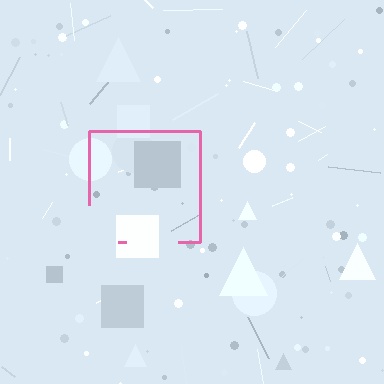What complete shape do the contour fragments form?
The contour fragments form a square.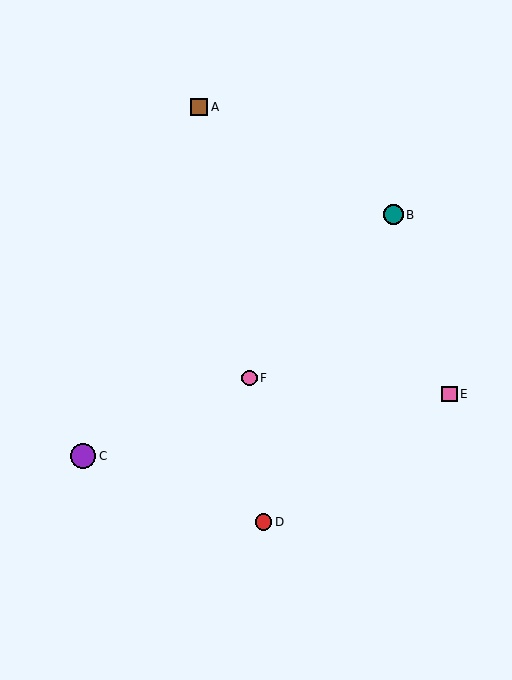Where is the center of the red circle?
The center of the red circle is at (264, 522).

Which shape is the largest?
The purple circle (labeled C) is the largest.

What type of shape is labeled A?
Shape A is a brown square.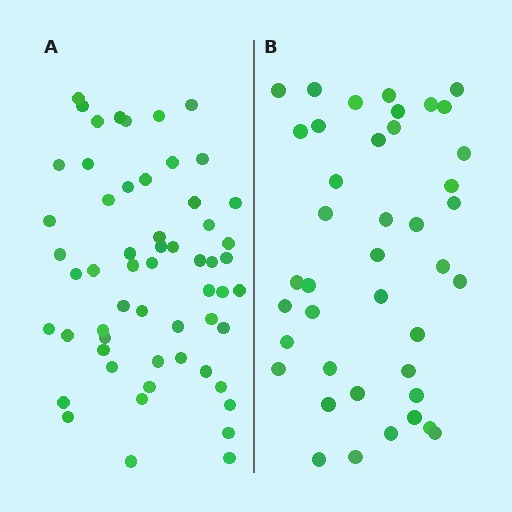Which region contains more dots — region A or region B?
Region A (the left region) has more dots.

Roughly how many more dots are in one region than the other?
Region A has approximately 15 more dots than region B.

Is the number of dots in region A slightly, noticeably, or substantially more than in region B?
Region A has noticeably more, but not dramatically so. The ratio is roughly 1.4 to 1.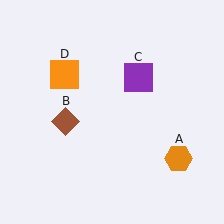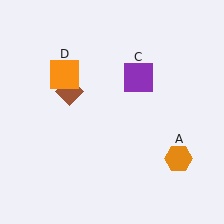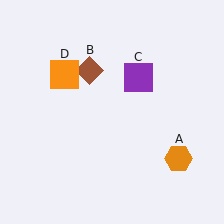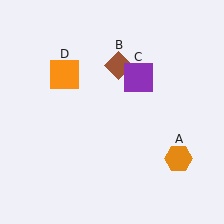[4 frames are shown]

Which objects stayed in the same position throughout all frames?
Orange hexagon (object A) and purple square (object C) and orange square (object D) remained stationary.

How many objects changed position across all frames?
1 object changed position: brown diamond (object B).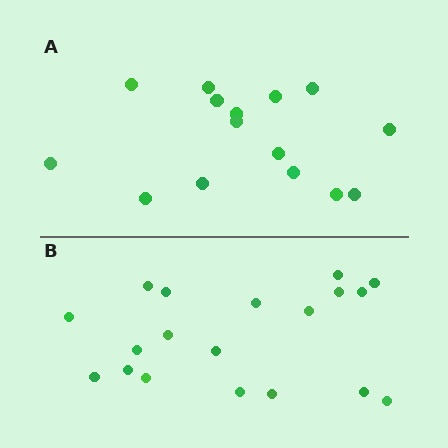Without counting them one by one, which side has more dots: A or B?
Region B (the bottom region) has more dots.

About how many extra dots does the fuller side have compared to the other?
Region B has about 4 more dots than region A.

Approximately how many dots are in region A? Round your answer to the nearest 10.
About 20 dots. (The exact count is 15, which rounds to 20.)